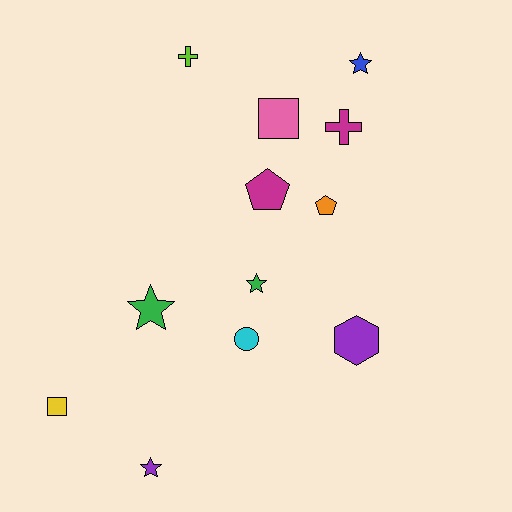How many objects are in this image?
There are 12 objects.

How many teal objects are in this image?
There are no teal objects.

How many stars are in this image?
There are 4 stars.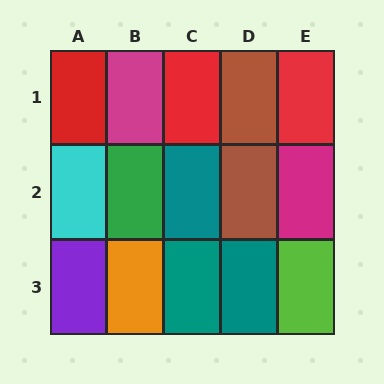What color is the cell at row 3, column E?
Lime.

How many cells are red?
3 cells are red.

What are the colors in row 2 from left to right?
Cyan, green, teal, brown, magenta.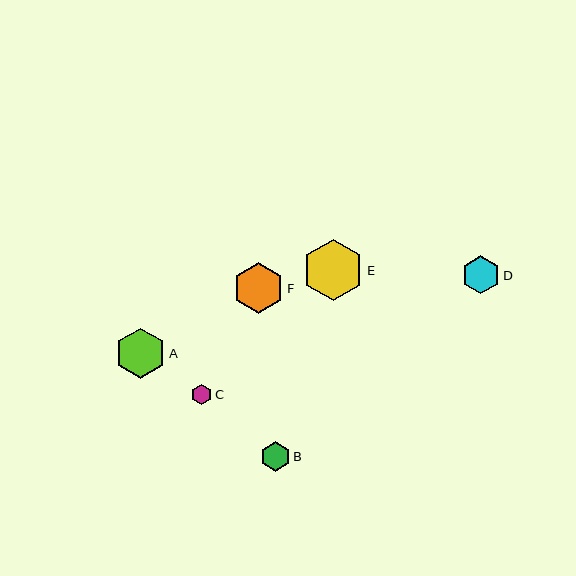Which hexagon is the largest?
Hexagon E is the largest with a size of approximately 61 pixels.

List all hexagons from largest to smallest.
From largest to smallest: E, F, A, D, B, C.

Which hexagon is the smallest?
Hexagon C is the smallest with a size of approximately 20 pixels.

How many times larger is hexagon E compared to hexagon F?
Hexagon E is approximately 1.2 times the size of hexagon F.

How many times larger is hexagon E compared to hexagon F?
Hexagon E is approximately 1.2 times the size of hexagon F.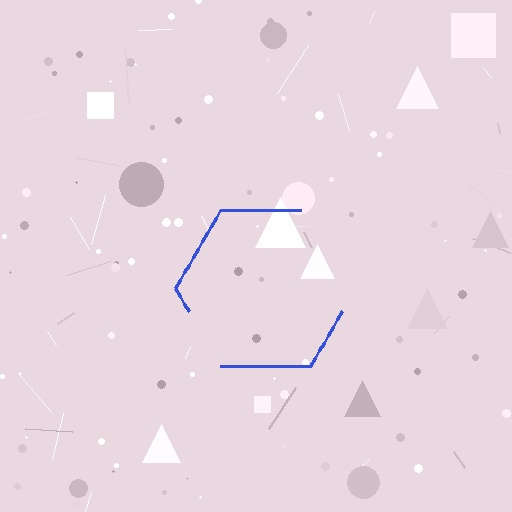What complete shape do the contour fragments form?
The contour fragments form a hexagon.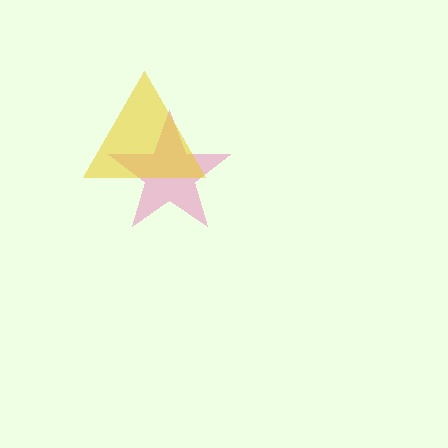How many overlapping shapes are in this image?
There are 2 overlapping shapes in the image.